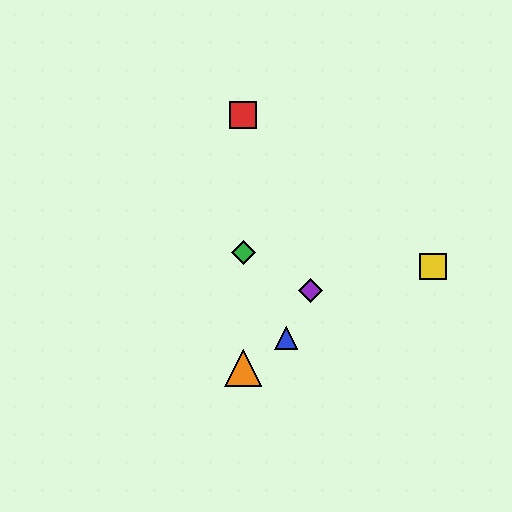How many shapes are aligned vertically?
3 shapes (the red square, the green diamond, the orange triangle) are aligned vertically.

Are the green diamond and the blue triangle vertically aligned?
No, the green diamond is at x≈243 and the blue triangle is at x≈286.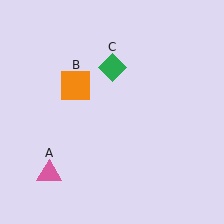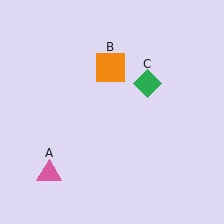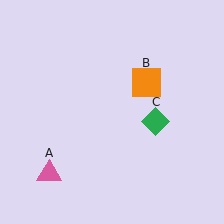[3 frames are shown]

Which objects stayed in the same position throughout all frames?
Pink triangle (object A) remained stationary.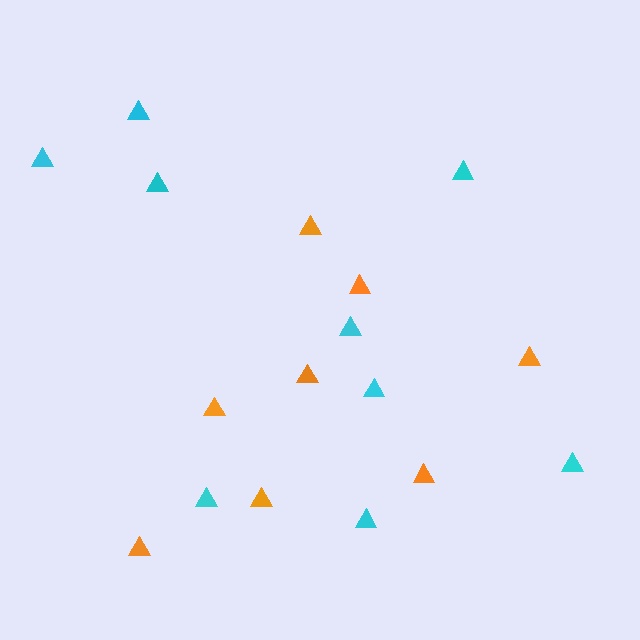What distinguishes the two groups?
There are 2 groups: one group of orange triangles (8) and one group of cyan triangles (9).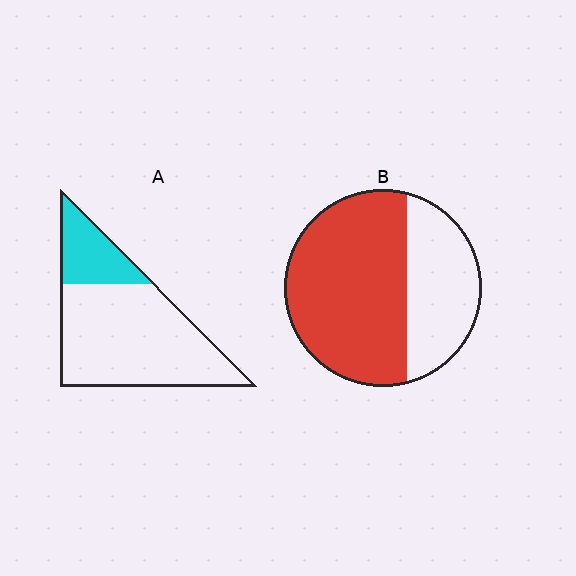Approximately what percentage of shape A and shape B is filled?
A is approximately 25% and B is approximately 65%.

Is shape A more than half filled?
No.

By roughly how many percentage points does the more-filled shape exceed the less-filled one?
By roughly 40 percentage points (B over A).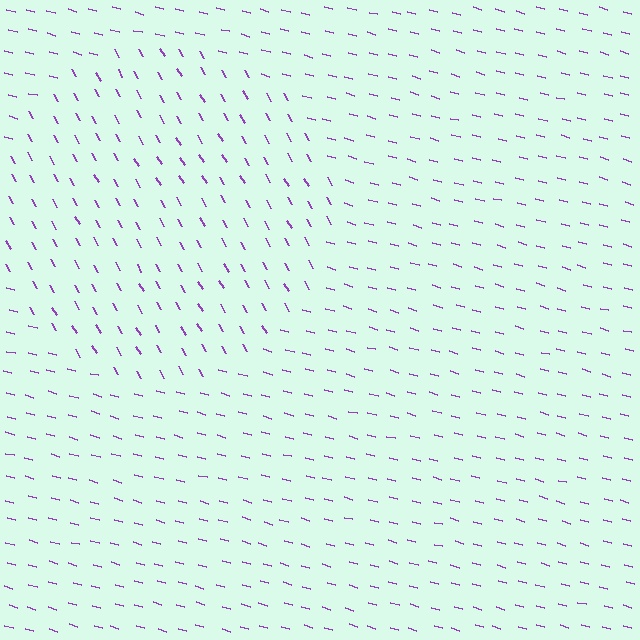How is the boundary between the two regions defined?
The boundary is defined purely by a change in line orientation (approximately 45 degrees difference). All lines are the same color and thickness.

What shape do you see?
I see a circle.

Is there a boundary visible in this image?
Yes, there is a texture boundary formed by a change in line orientation.